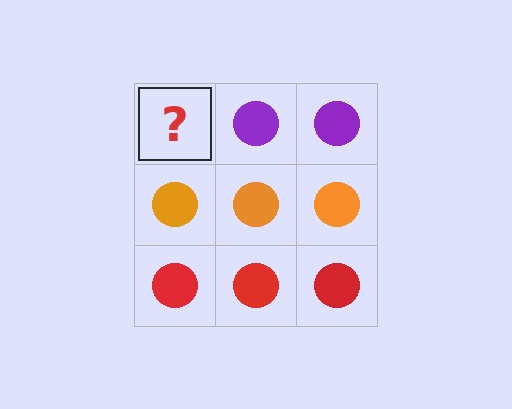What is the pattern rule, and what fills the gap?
The rule is that each row has a consistent color. The gap should be filled with a purple circle.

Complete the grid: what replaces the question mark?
The question mark should be replaced with a purple circle.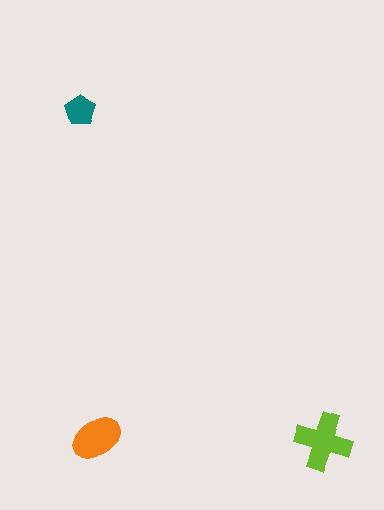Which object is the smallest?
The teal pentagon.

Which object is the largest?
The lime cross.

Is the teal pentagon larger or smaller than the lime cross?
Smaller.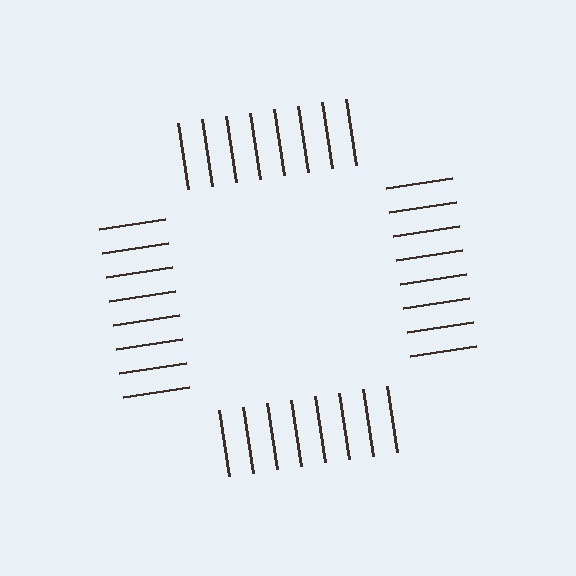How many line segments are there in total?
32 — 8 along each of the 4 edges.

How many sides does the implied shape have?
4 sides — the line-ends trace a square.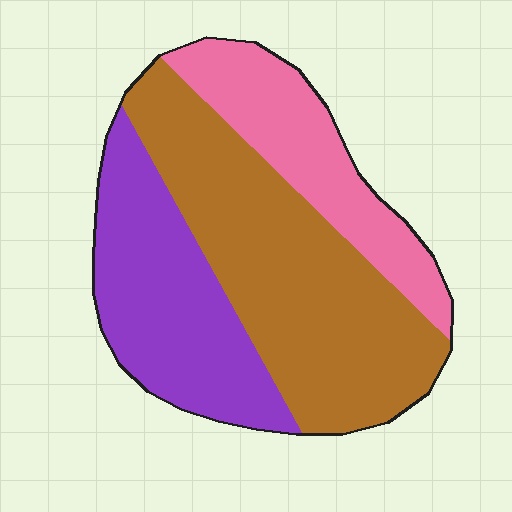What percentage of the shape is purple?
Purple takes up between a sixth and a third of the shape.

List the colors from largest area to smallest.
From largest to smallest: brown, purple, pink.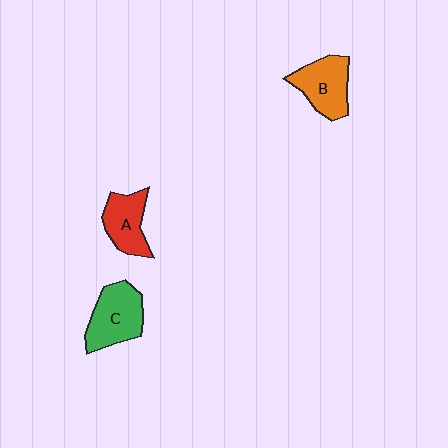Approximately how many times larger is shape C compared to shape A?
Approximately 1.3 times.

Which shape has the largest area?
Shape C (green).